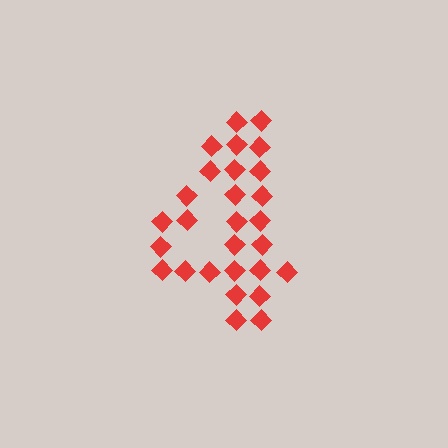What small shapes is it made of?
It is made of small diamonds.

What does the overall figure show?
The overall figure shows the digit 4.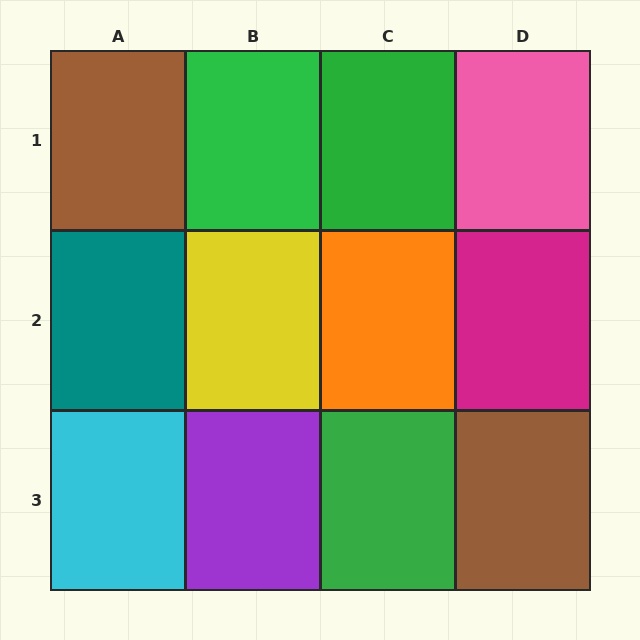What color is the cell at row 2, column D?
Magenta.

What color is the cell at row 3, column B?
Purple.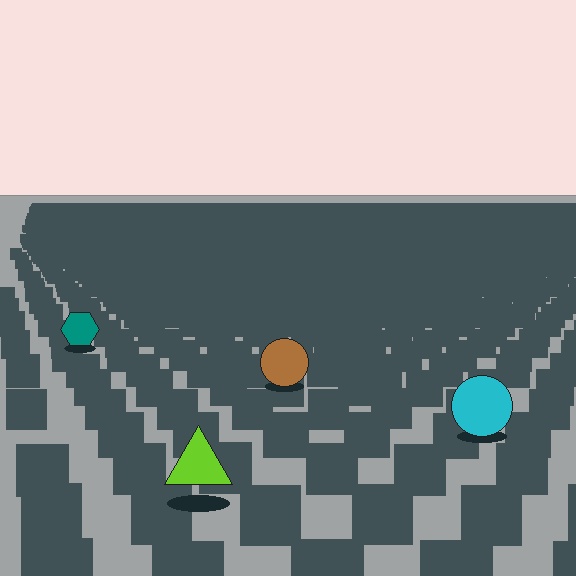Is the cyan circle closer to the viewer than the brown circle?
Yes. The cyan circle is closer — you can tell from the texture gradient: the ground texture is coarser near it.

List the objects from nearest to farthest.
From nearest to farthest: the lime triangle, the cyan circle, the brown circle, the teal hexagon.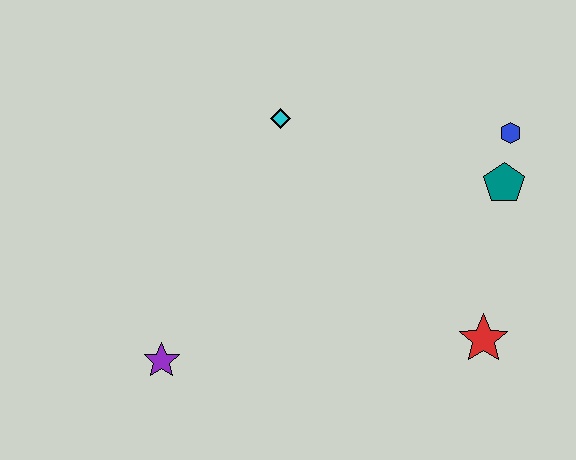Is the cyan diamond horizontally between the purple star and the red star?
Yes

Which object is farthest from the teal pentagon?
The purple star is farthest from the teal pentagon.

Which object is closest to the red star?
The teal pentagon is closest to the red star.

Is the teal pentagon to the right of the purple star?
Yes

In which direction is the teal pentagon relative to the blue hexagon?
The teal pentagon is below the blue hexagon.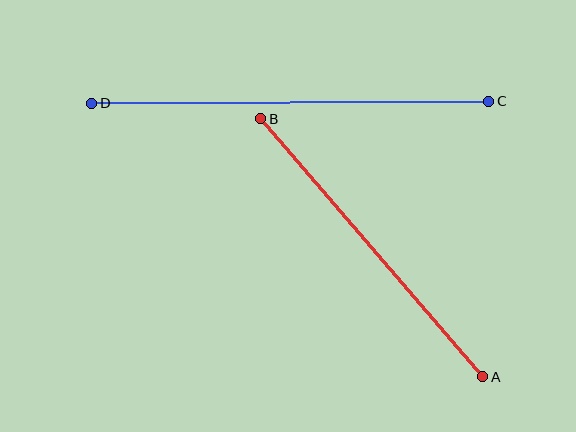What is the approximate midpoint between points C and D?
The midpoint is at approximately (290, 102) pixels.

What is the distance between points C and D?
The distance is approximately 397 pixels.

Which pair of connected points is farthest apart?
Points C and D are farthest apart.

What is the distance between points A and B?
The distance is approximately 340 pixels.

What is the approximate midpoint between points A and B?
The midpoint is at approximately (372, 248) pixels.